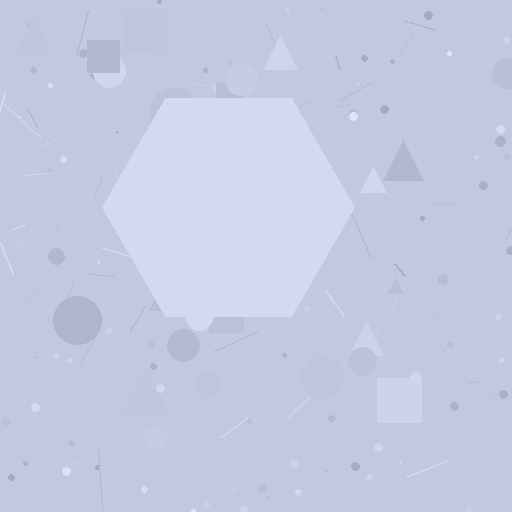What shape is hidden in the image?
A hexagon is hidden in the image.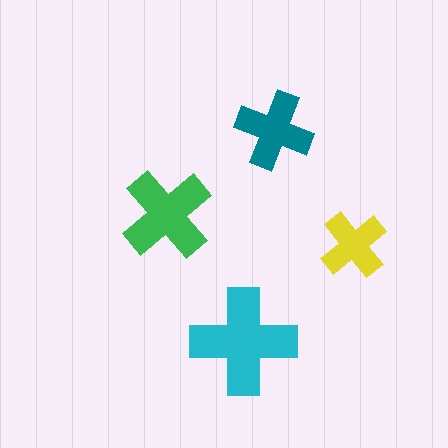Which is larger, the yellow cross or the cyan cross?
The cyan one.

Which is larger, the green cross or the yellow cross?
The green one.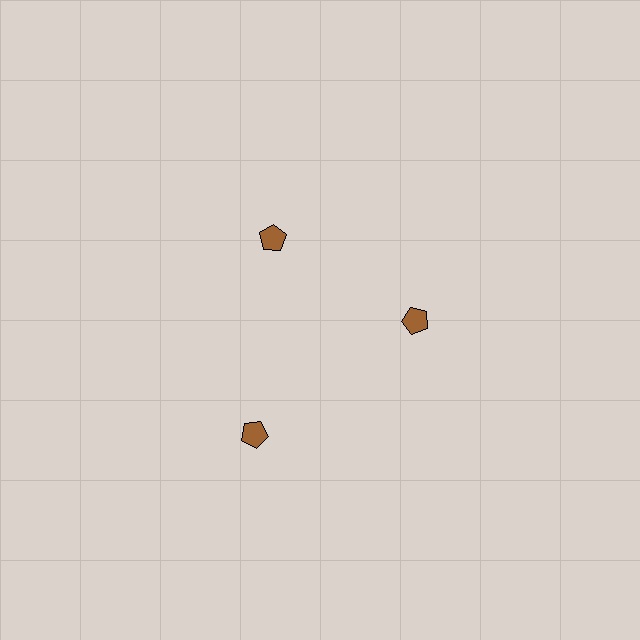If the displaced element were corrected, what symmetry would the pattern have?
It would have 3-fold rotational symmetry — the pattern would map onto itself every 120 degrees.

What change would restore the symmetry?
The symmetry would be restored by moving it inward, back onto the ring so that all 3 pentagons sit at equal angles and equal distance from the center.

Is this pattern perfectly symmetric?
No. The 3 brown pentagons are arranged in a ring, but one element near the 7 o'clock position is pushed outward from the center, breaking the 3-fold rotational symmetry.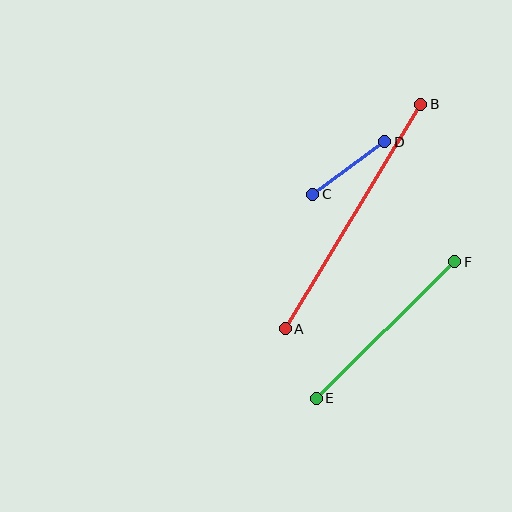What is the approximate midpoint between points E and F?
The midpoint is at approximately (386, 330) pixels.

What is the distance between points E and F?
The distance is approximately 194 pixels.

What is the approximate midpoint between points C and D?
The midpoint is at approximately (349, 168) pixels.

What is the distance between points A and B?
The distance is approximately 262 pixels.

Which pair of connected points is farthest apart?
Points A and B are farthest apart.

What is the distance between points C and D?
The distance is approximately 89 pixels.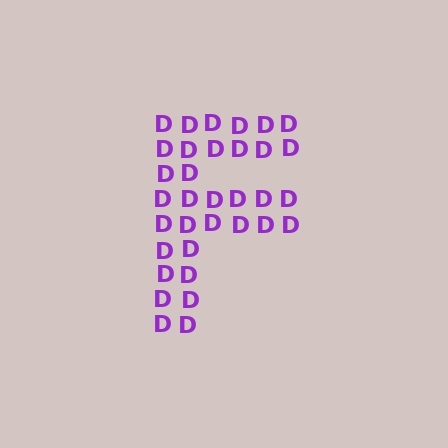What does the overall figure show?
The overall figure shows the letter F.